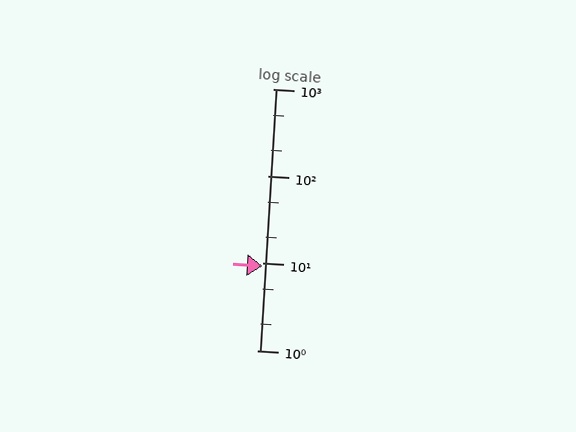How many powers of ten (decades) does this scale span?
The scale spans 3 decades, from 1 to 1000.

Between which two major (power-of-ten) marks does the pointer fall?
The pointer is between 1 and 10.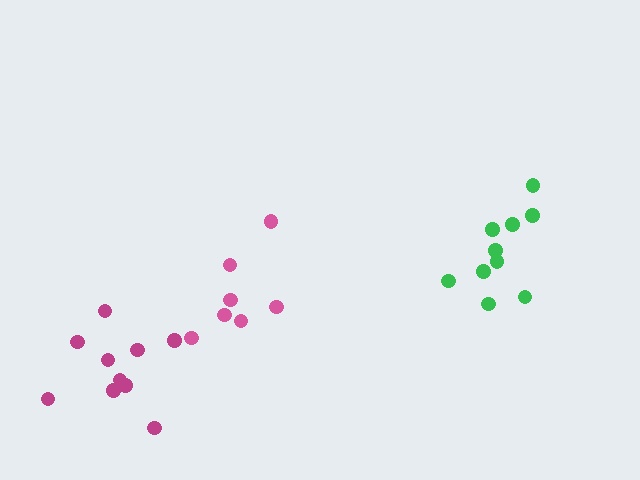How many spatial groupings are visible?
There are 3 spatial groupings.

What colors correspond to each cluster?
The clusters are colored: green, magenta, pink.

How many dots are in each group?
Group 1: 10 dots, Group 2: 10 dots, Group 3: 7 dots (27 total).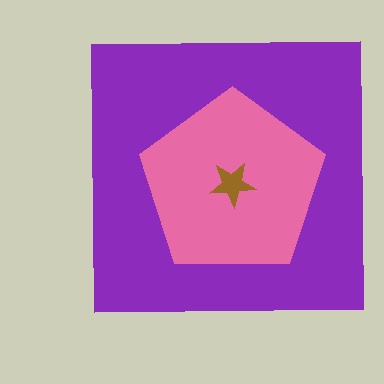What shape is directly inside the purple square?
The pink pentagon.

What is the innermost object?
The brown star.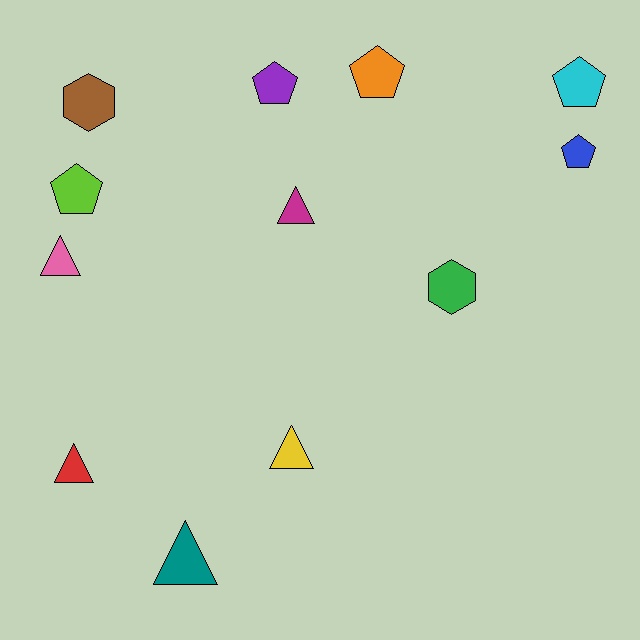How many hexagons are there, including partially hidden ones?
There are 2 hexagons.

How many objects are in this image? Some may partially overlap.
There are 12 objects.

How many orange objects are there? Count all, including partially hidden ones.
There is 1 orange object.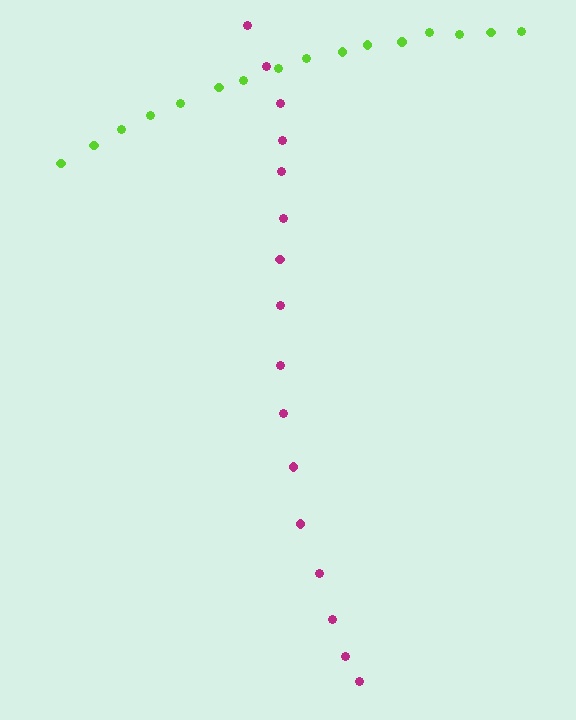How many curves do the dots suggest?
There are 2 distinct paths.